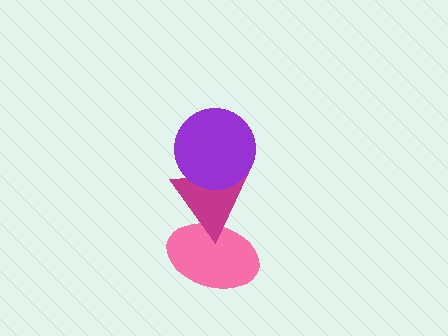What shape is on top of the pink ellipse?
The magenta triangle is on top of the pink ellipse.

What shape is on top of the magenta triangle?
The purple circle is on top of the magenta triangle.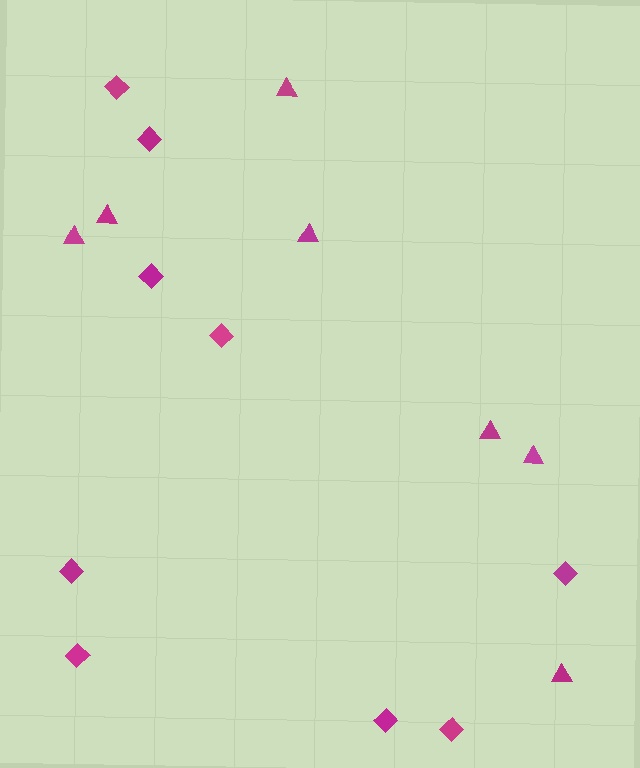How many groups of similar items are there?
There are 2 groups: one group of triangles (7) and one group of diamonds (9).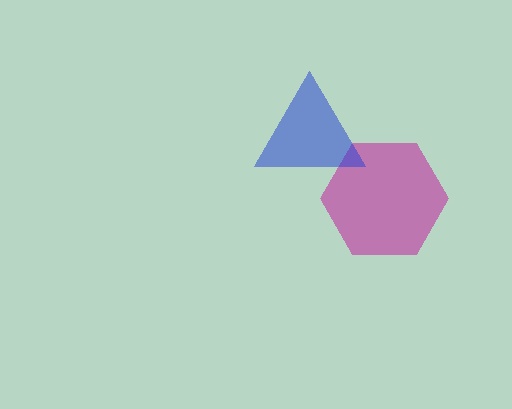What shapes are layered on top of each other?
The layered shapes are: a magenta hexagon, a blue triangle.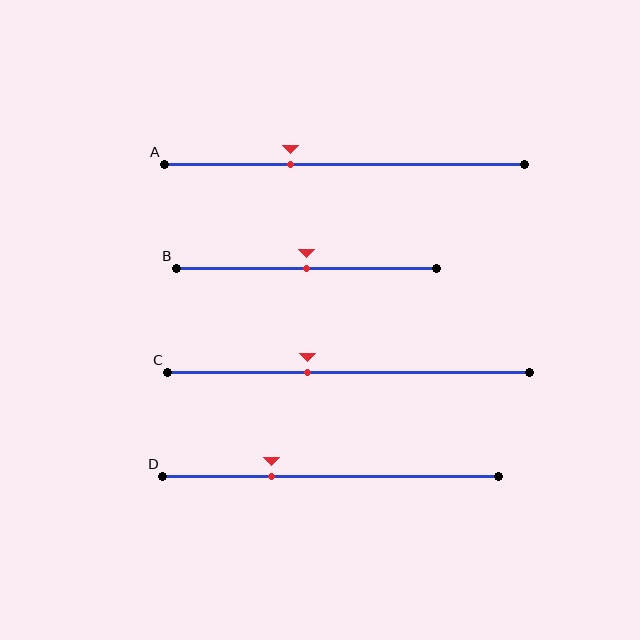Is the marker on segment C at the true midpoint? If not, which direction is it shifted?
No, the marker on segment C is shifted to the left by about 11% of the segment length.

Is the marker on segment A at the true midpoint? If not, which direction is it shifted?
No, the marker on segment A is shifted to the left by about 15% of the segment length.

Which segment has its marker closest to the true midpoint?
Segment B has its marker closest to the true midpoint.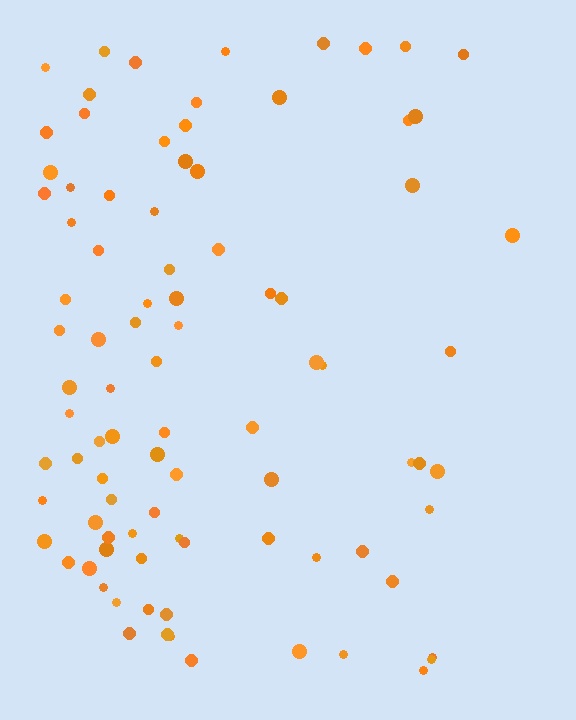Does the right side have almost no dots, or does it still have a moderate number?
Still a moderate number, just noticeably fewer than the left.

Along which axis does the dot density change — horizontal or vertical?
Horizontal.